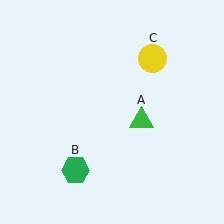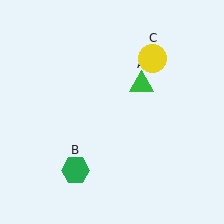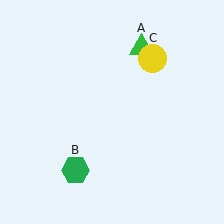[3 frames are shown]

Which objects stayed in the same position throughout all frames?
Green hexagon (object B) and yellow circle (object C) remained stationary.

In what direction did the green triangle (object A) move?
The green triangle (object A) moved up.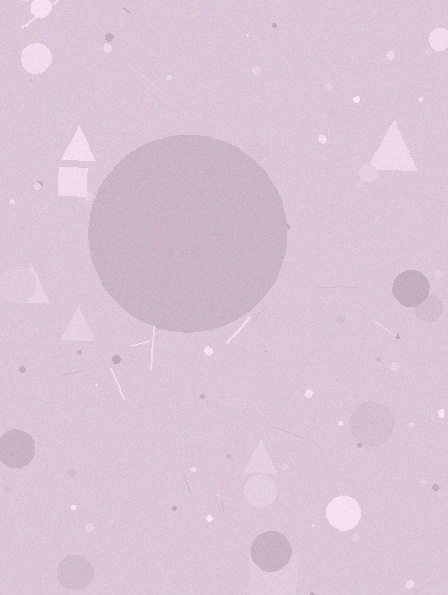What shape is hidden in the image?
A circle is hidden in the image.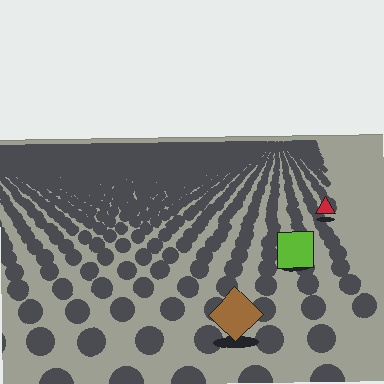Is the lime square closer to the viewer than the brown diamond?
No. The brown diamond is closer — you can tell from the texture gradient: the ground texture is coarser near it.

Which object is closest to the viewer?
The brown diamond is closest. The texture marks near it are larger and more spread out.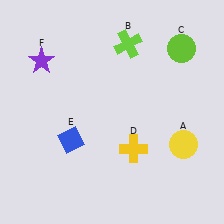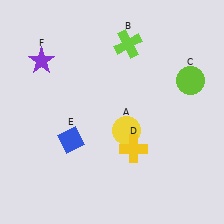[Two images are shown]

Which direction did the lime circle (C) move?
The lime circle (C) moved down.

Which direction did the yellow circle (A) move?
The yellow circle (A) moved left.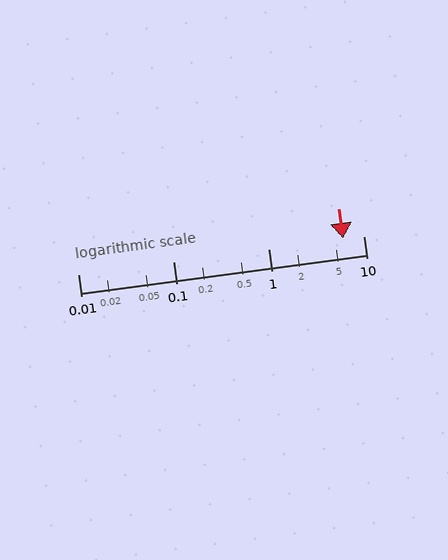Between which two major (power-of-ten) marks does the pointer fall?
The pointer is between 1 and 10.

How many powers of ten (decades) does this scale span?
The scale spans 3 decades, from 0.01 to 10.